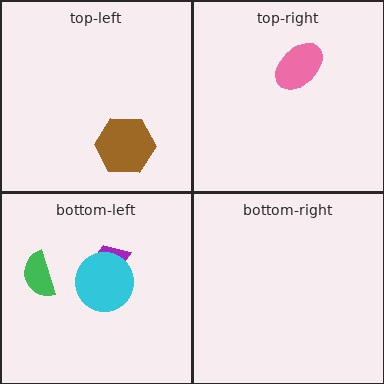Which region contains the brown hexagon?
The top-left region.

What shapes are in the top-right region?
The pink ellipse.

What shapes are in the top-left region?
The brown hexagon.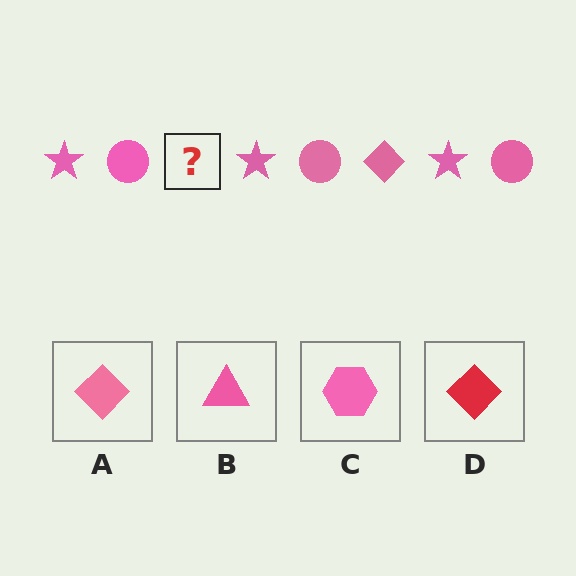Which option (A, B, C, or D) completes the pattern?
A.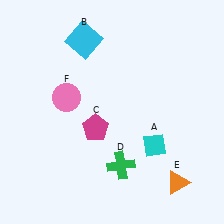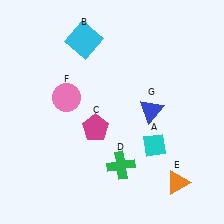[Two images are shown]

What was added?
A blue triangle (G) was added in Image 2.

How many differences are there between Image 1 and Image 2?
There is 1 difference between the two images.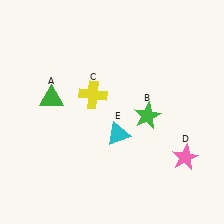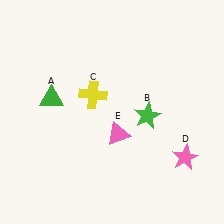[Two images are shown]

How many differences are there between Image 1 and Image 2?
There is 1 difference between the two images.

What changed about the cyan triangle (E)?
In Image 1, E is cyan. In Image 2, it changed to pink.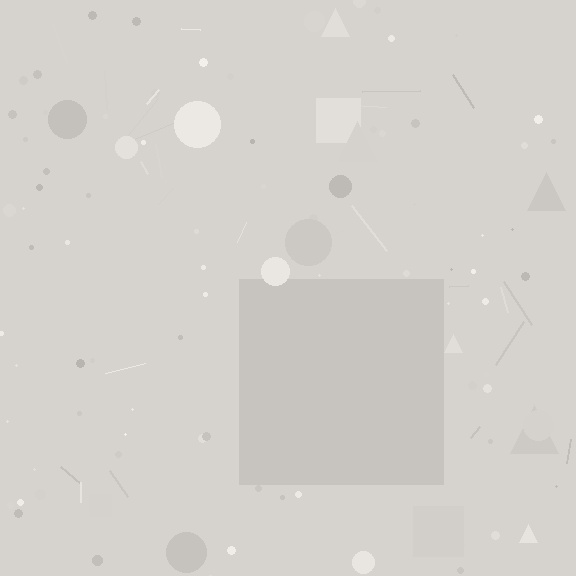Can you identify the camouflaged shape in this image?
The camouflaged shape is a square.